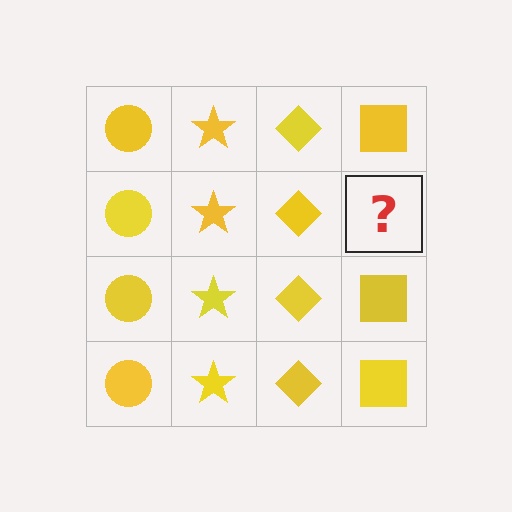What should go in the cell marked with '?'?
The missing cell should contain a yellow square.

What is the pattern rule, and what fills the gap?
The rule is that each column has a consistent shape. The gap should be filled with a yellow square.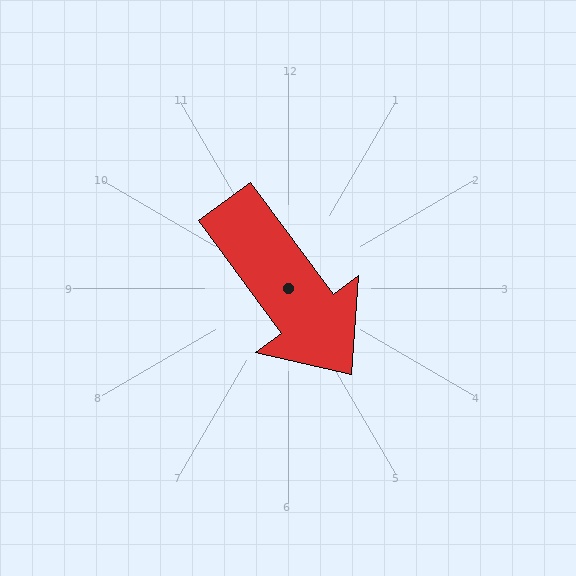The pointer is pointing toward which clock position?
Roughly 5 o'clock.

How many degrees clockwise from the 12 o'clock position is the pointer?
Approximately 143 degrees.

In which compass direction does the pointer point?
Southeast.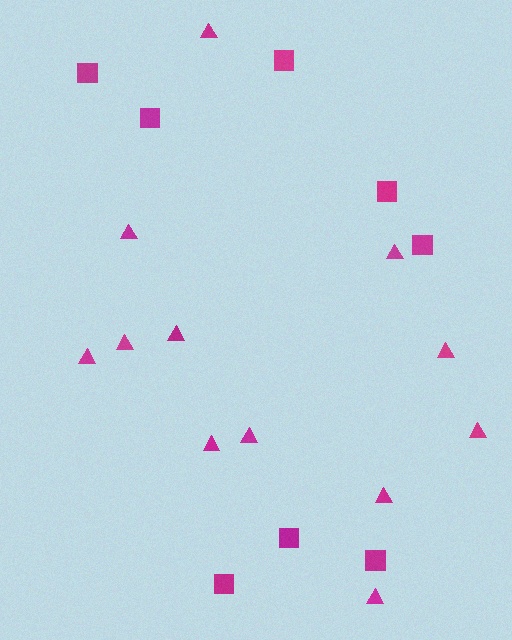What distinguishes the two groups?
There are 2 groups: one group of triangles (12) and one group of squares (8).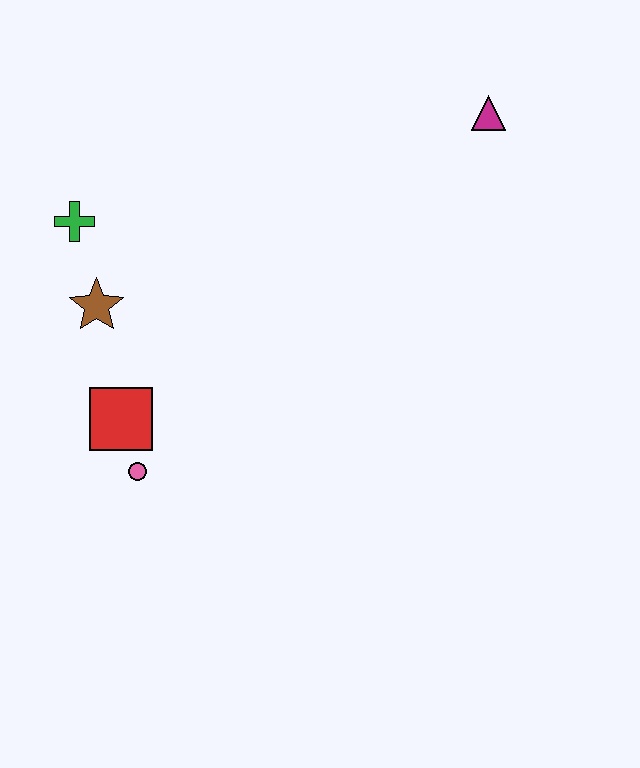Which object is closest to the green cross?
The brown star is closest to the green cross.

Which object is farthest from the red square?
The magenta triangle is farthest from the red square.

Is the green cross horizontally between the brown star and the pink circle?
No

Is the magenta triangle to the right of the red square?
Yes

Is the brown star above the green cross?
No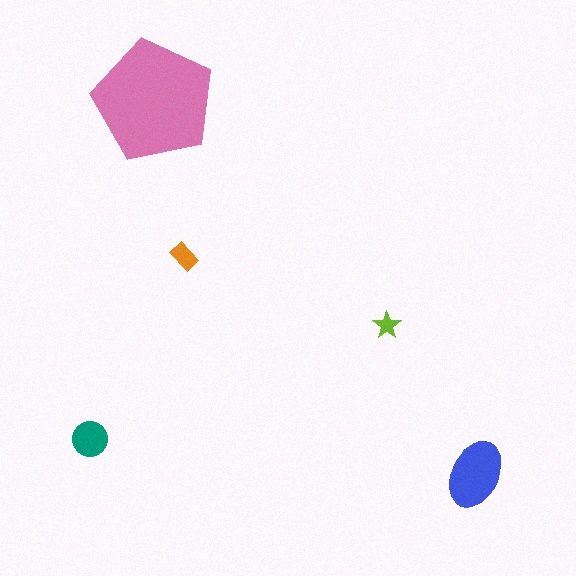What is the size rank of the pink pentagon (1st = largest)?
1st.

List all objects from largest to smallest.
The pink pentagon, the blue ellipse, the teal circle, the orange rectangle, the lime star.